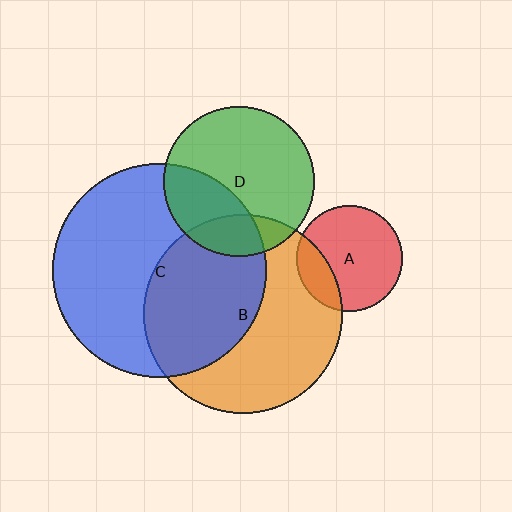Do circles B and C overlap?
Yes.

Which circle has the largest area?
Circle C (blue).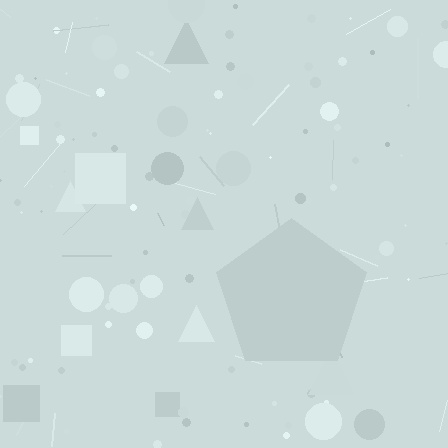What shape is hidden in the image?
A pentagon is hidden in the image.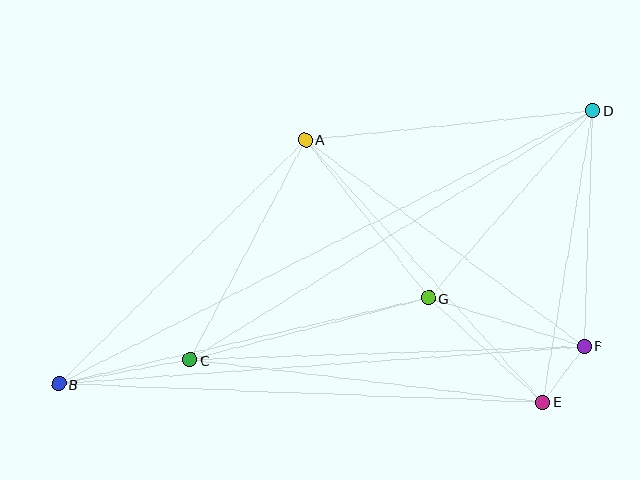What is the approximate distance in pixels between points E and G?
The distance between E and G is approximately 154 pixels.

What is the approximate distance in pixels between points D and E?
The distance between D and E is approximately 296 pixels.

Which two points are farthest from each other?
Points B and D are farthest from each other.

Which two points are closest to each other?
Points E and F are closest to each other.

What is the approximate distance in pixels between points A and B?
The distance between A and B is approximately 347 pixels.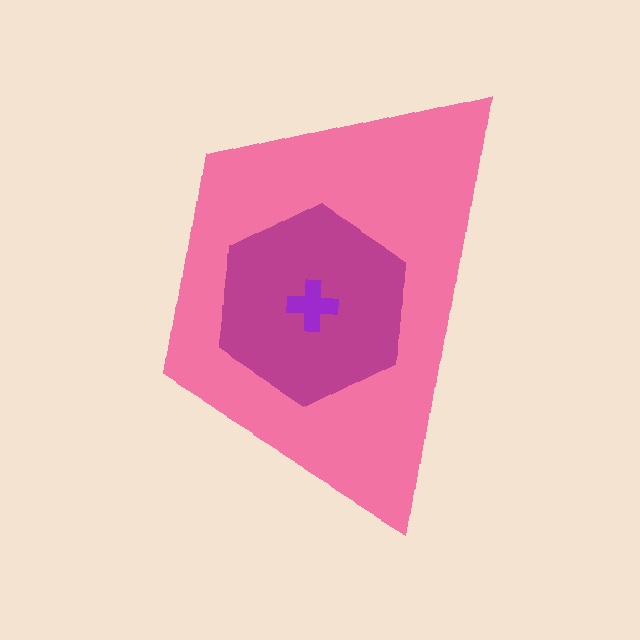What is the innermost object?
The purple cross.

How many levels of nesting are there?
3.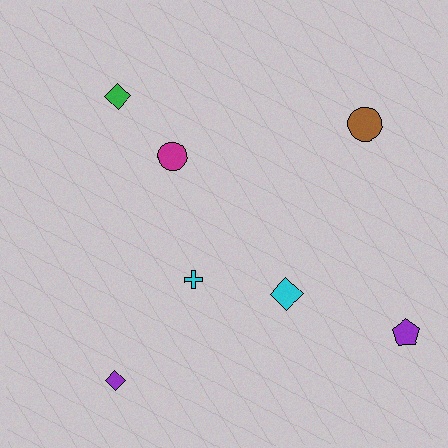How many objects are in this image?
There are 7 objects.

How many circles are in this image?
There are 2 circles.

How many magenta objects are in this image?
There is 1 magenta object.